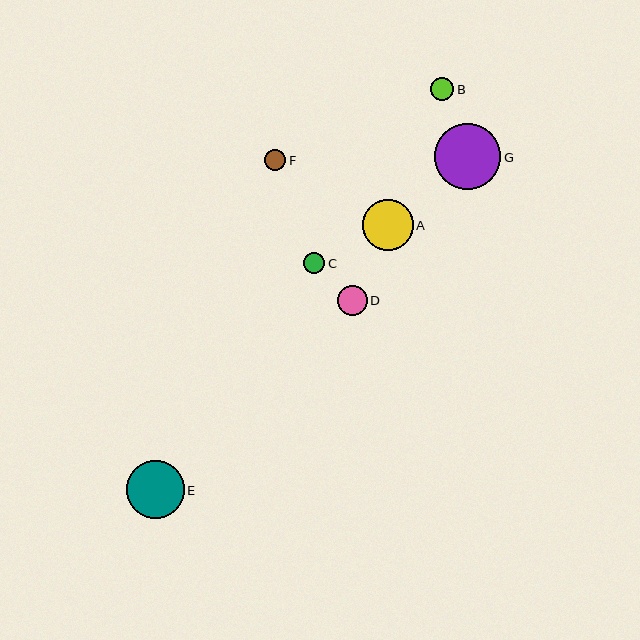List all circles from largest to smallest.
From largest to smallest: G, E, A, D, B, C, F.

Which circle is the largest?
Circle G is the largest with a size of approximately 66 pixels.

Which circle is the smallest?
Circle F is the smallest with a size of approximately 21 pixels.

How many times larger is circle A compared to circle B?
Circle A is approximately 2.2 times the size of circle B.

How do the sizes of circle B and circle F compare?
Circle B and circle F are approximately the same size.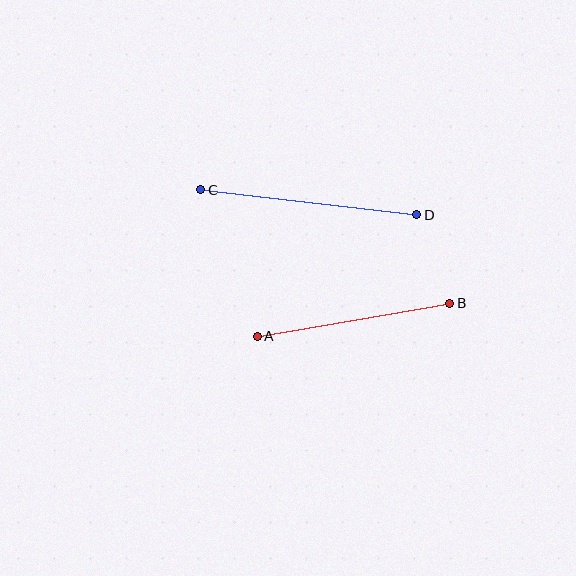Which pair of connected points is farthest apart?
Points C and D are farthest apart.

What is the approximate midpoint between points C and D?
The midpoint is at approximately (309, 202) pixels.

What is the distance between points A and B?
The distance is approximately 195 pixels.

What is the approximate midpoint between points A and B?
The midpoint is at approximately (353, 320) pixels.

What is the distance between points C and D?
The distance is approximately 217 pixels.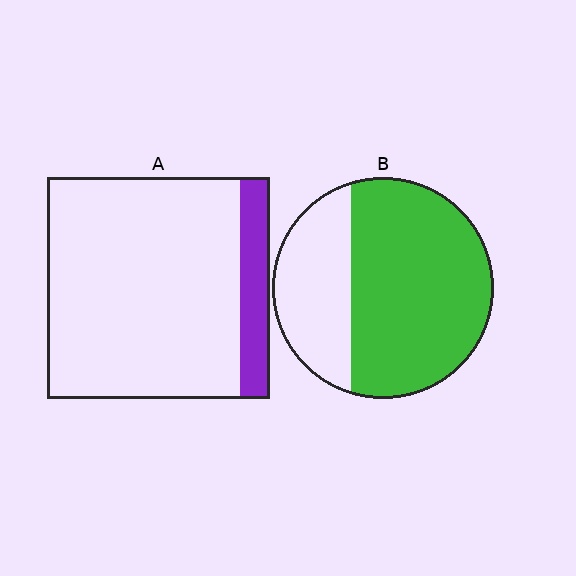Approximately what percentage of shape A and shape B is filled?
A is approximately 15% and B is approximately 70%.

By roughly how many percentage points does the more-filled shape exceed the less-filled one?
By roughly 55 percentage points (B over A).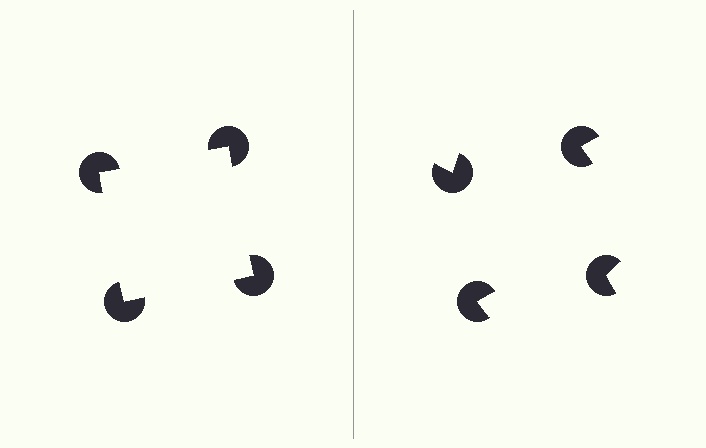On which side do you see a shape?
An illusory square appears on the left side. On the right side the wedge cuts are rotated, so no coherent shape forms.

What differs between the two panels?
The pac-man discs are positioned identically on both sides; only the wedge orientations differ. On the left they align to a square; on the right they are misaligned.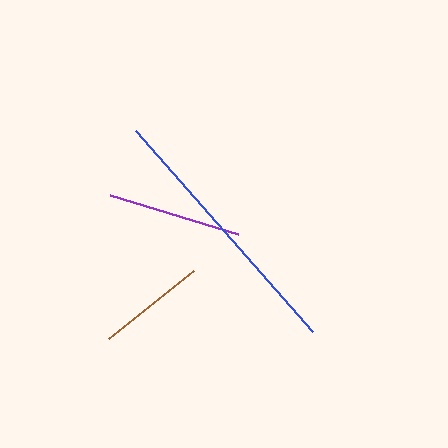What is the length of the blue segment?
The blue segment is approximately 267 pixels long.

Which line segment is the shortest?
The brown line is the shortest at approximately 109 pixels.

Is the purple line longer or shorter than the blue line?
The blue line is longer than the purple line.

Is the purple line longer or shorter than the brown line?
The purple line is longer than the brown line.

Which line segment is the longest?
The blue line is the longest at approximately 267 pixels.